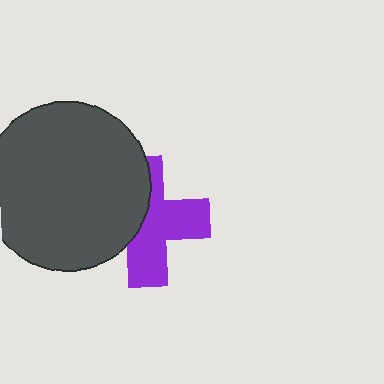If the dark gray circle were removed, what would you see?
You would see the complete purple cross.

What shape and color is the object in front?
The object in front is a dark gray circle.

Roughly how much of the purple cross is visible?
About half of it is visible (roughly 57%).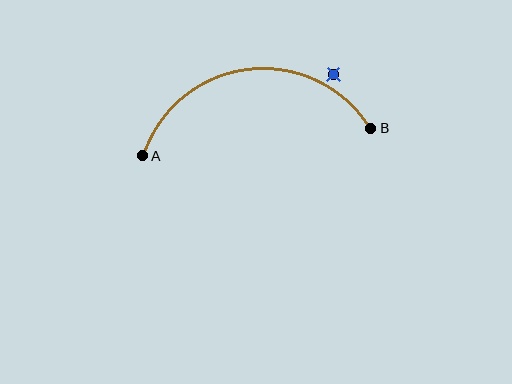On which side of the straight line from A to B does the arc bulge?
The arc bulges above the straight line connecting A and B.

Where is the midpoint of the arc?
The arc midpoint is the point on the curve farthest from the straight line joining A and B. It sits above that line.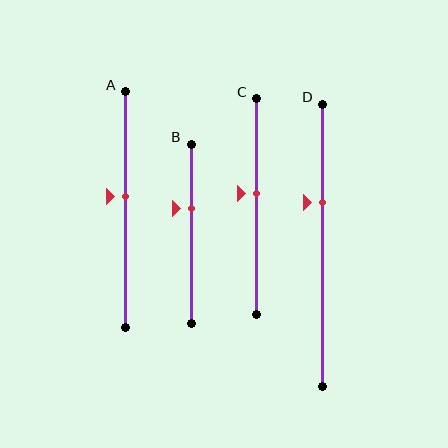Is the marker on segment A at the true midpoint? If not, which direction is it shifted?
No, the marker on segment A is shifted upward by about 6% of the segment length.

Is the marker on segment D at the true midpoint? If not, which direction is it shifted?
No, the marker on segment D is shifted upward by about 15% of the segment length.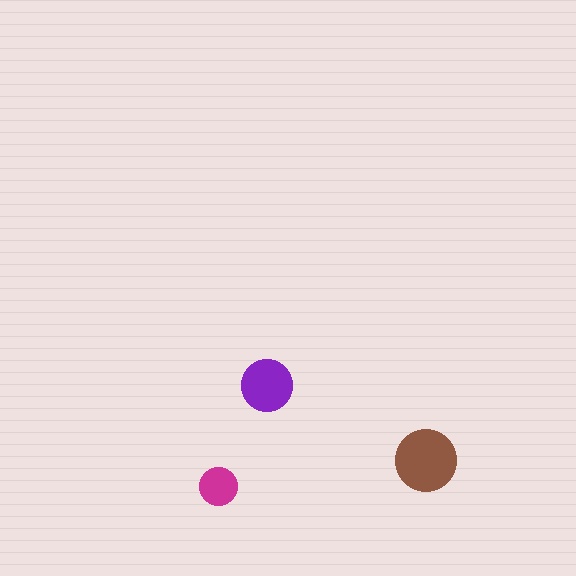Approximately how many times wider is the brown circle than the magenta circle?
About 1.5 times wider.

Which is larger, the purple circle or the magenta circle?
The purple one.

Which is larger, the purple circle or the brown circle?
The brown one.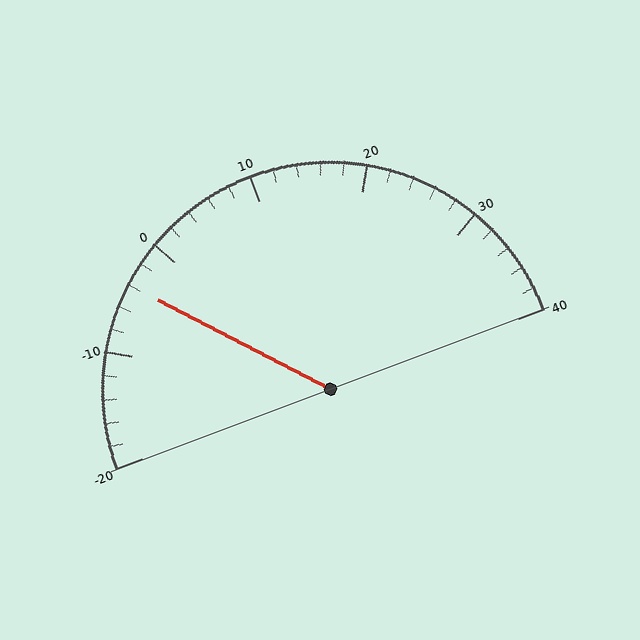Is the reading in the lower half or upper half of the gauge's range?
The reading is in the lower half of the range (-20 to 40).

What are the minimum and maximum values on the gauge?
The gauge ranges from -20 to 40.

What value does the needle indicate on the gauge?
The needle indicates approximately -4.